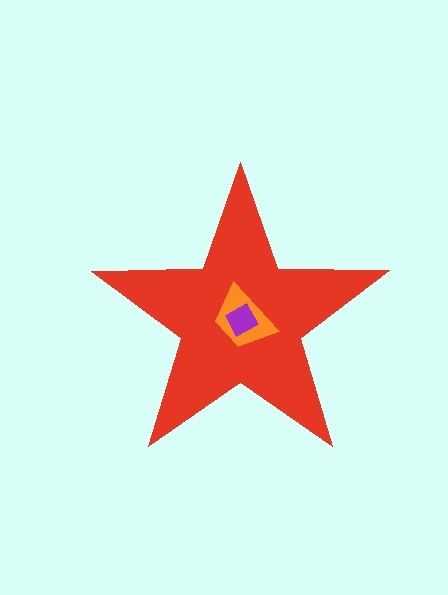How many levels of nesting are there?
3.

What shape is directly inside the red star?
The orange trapezoid.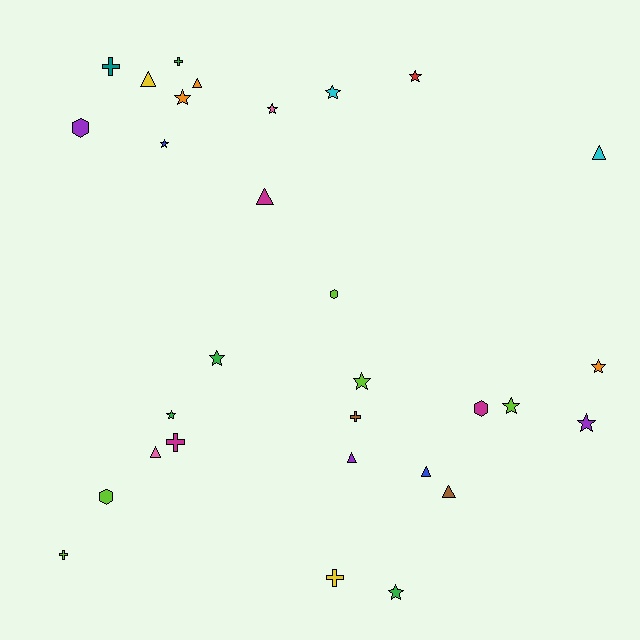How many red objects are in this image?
There is 1 red object.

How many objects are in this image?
There are 30 objects.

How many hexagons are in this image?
There are 4 hexagons.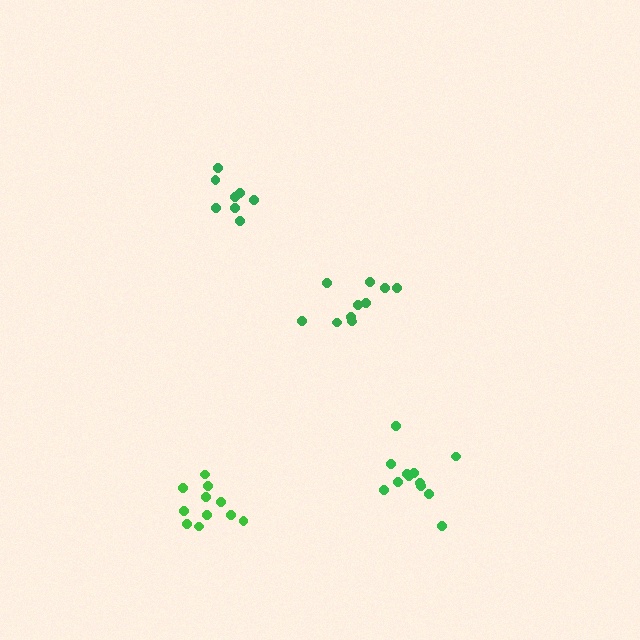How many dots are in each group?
Group 1: 10 dots, Group 2: 11 dots, Group 3: 12 dots, Group 4: 8 dots (41 total).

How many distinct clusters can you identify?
There are 4 distinct clusters.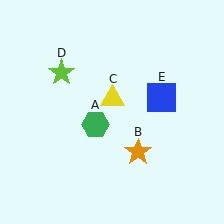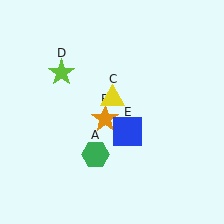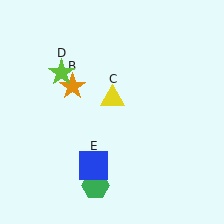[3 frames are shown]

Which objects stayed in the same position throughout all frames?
Yellow triangle (object C) and lime star (object D) remained stationary.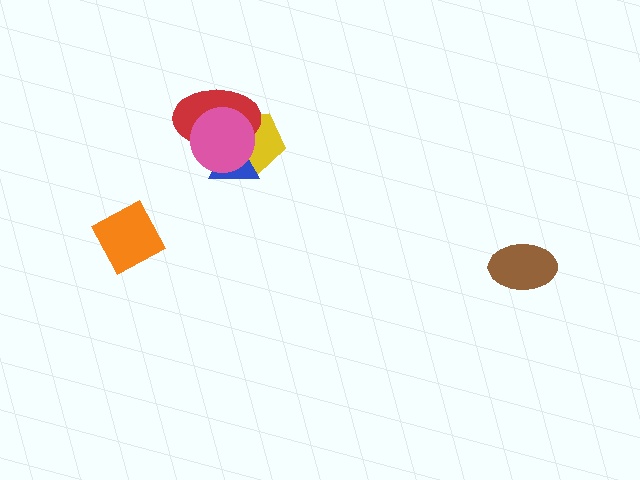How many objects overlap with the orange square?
0 objects overlap with the orange square.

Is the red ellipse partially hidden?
Yes, it is partially covered by another shape.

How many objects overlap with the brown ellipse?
0 objects overlap with the brown ellipse.